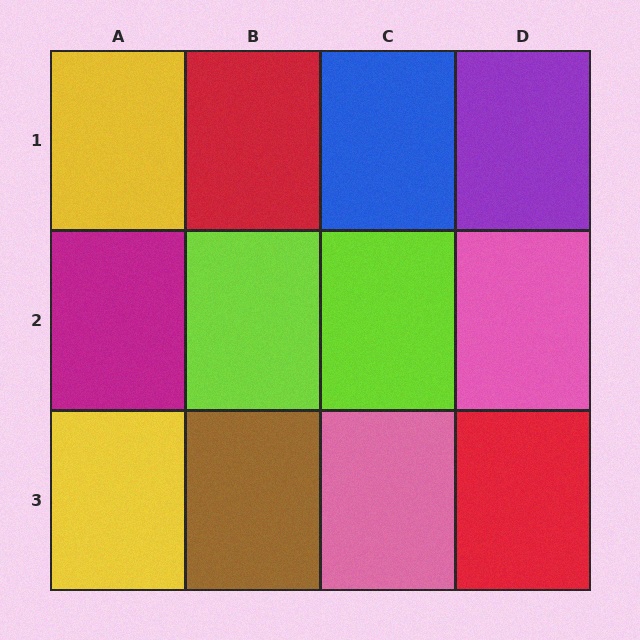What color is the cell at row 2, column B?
Lime.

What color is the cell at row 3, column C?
Pink.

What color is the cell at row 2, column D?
Pink.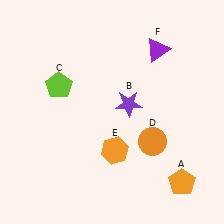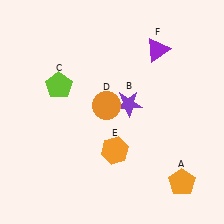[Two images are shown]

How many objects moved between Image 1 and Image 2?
1 object moved between the two images.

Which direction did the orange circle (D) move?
The orange circle (D) moved left.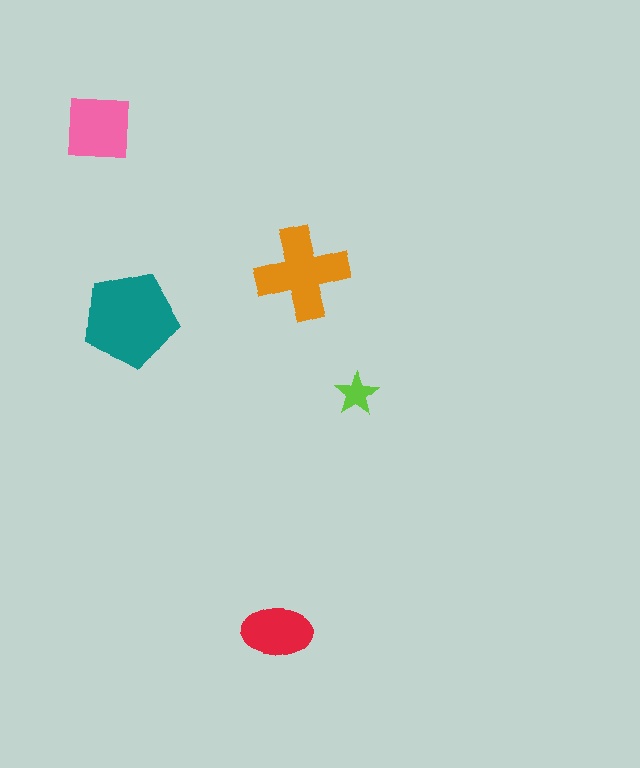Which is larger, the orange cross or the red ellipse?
The orange cross.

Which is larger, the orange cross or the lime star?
The orange cross.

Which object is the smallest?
The lime star.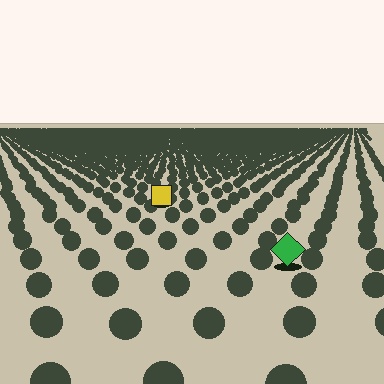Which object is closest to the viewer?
The green diamond is closest. The texture marks near it are larger and more spread out.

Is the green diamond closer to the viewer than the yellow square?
Yes. The green diamond is closer — you can tell from the texture gradient: the ground texture is coarser near it.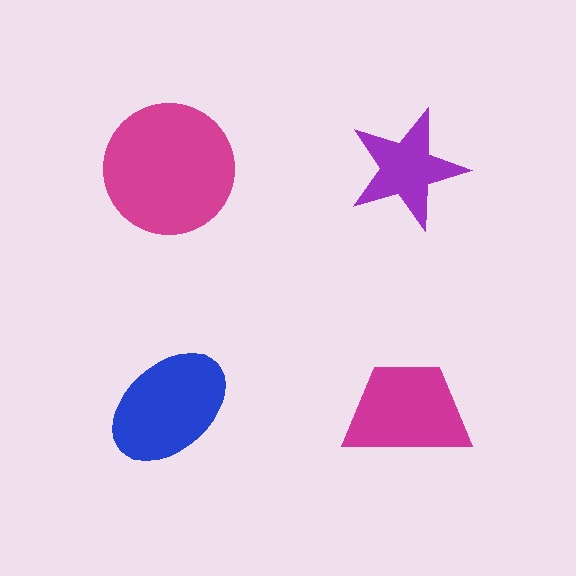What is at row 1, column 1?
A magenta circle.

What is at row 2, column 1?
A blue ellipse.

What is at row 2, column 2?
A magenta trapezoid.